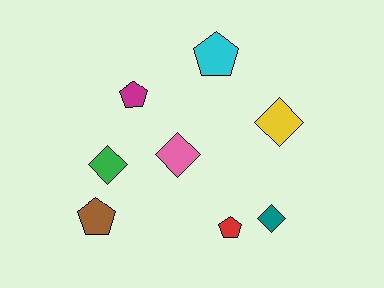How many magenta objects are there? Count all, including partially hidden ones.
There is 1 magenta object.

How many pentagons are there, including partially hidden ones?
There are 4 pentagons.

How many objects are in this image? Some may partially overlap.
There are 8 objects.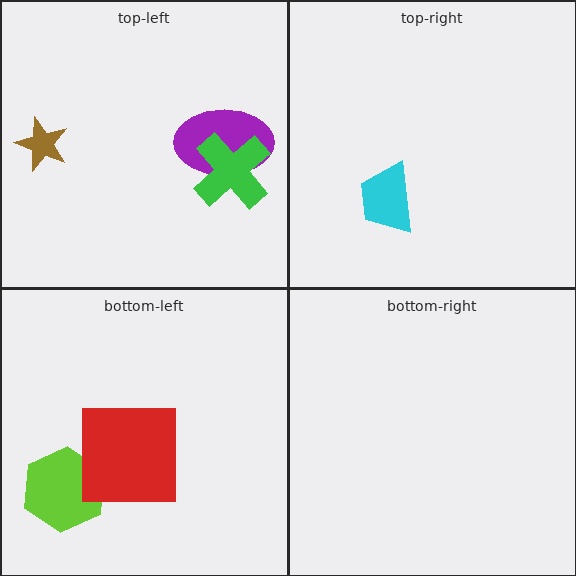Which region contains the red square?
The bottom-left region.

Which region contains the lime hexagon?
The bottom-left region.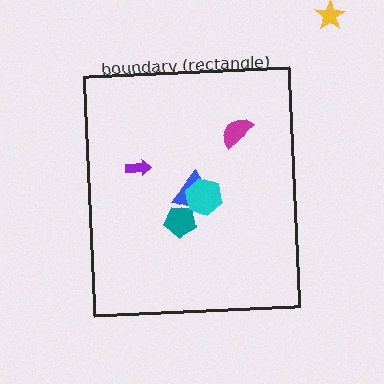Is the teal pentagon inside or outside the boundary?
Inside.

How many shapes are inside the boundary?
5 inside, 1 outside.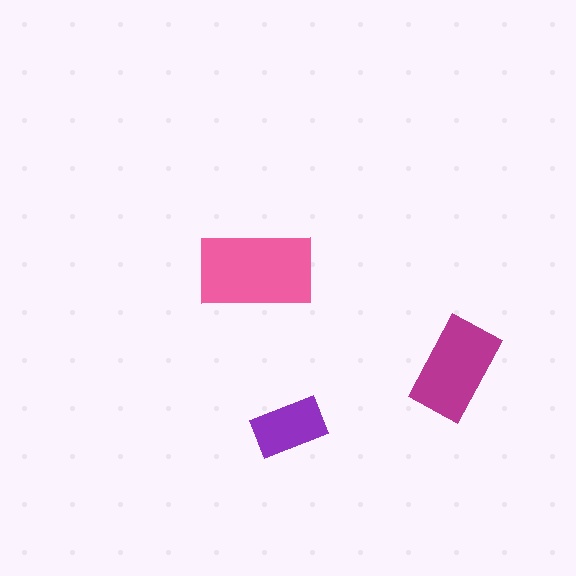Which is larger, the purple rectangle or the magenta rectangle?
The magenta one.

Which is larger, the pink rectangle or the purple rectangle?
The pink one.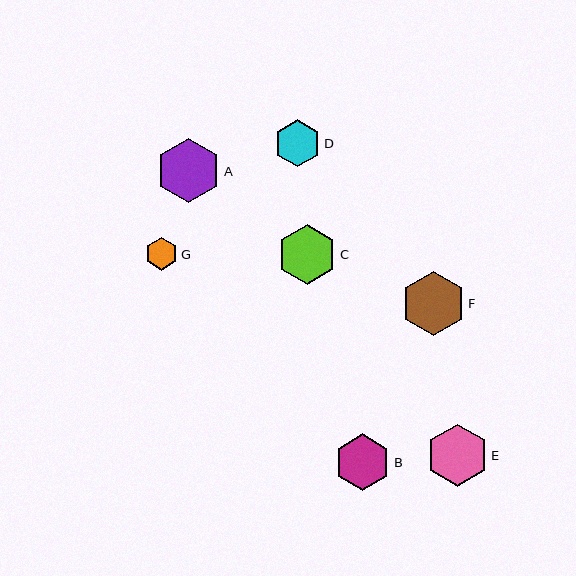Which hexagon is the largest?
Hexagon A is the largest with a size of approximately 64 pixels.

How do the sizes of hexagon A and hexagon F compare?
Hexagon A and hexagon F are approximately the same size.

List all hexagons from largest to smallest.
From largest to smallest: A, F, E, C, B, D, G.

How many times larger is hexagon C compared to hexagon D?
Hexagon C is approximately 1.3 times the size of hexagon D.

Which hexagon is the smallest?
Hexagon G is the smallest with a size of approximately 33 pixels.